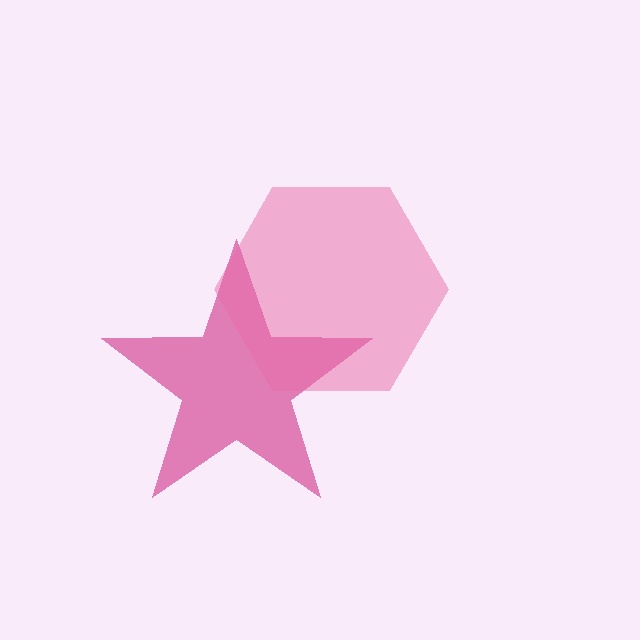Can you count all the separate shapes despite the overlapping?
Yes, there are 2 separate shapes.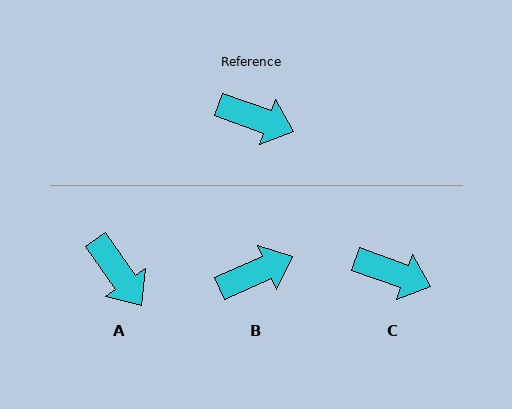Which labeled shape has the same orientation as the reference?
C.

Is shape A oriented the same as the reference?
No, it is off by about 35 degrees.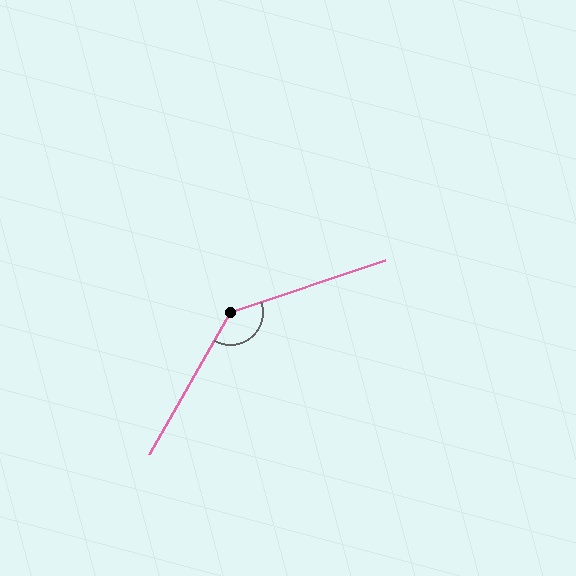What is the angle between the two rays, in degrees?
Approximately 138 degrees.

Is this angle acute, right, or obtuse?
It is obtuse.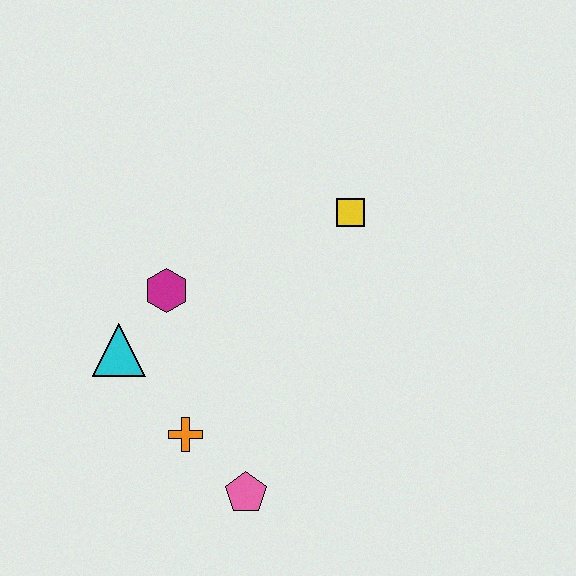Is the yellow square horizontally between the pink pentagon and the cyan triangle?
No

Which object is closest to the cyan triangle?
The magenta hexagon is closest to the cyan triangle.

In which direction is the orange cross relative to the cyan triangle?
The orange cross is below the cyan triangle.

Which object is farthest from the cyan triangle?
The yellow square is farthest from the cyan triangle.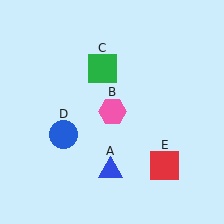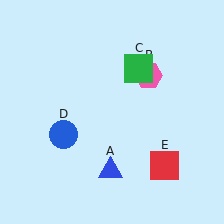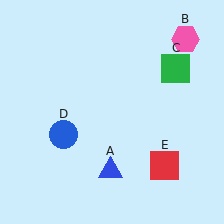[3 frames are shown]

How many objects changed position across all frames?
2 objects changed position: pink hexagon (object B), green square (object C).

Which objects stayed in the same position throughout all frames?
Blue triangle (object A) and blue circle (object D) and red square (object E) remained stationary.